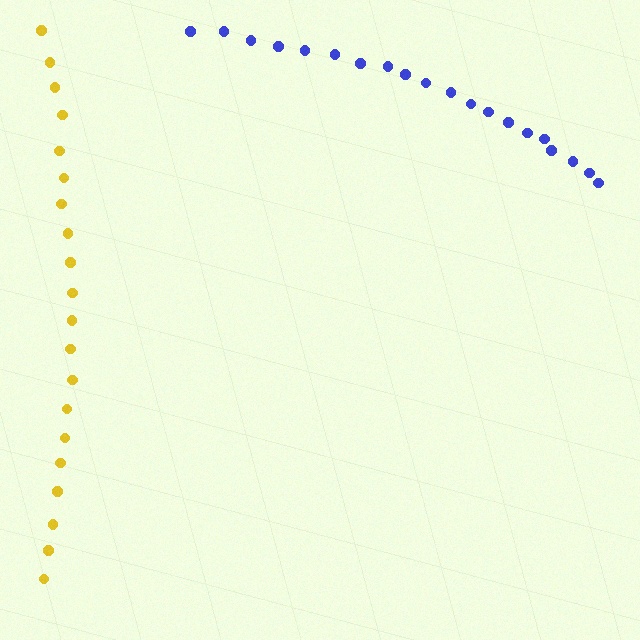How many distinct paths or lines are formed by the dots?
There are 2 distinct paths.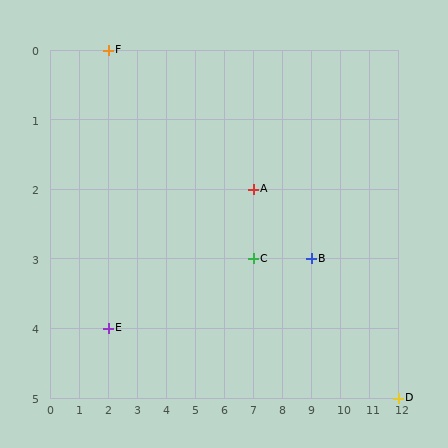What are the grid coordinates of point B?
Point B is at grid coordinates (9, 3).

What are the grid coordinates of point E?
Point E is at grid coordinates (2, 4).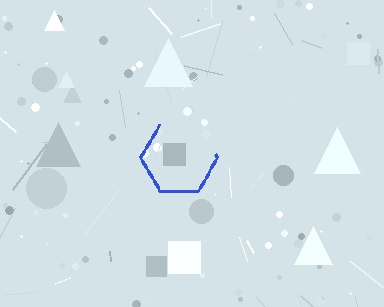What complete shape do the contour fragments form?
The contour fragments form a hexagon.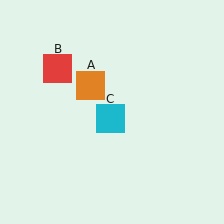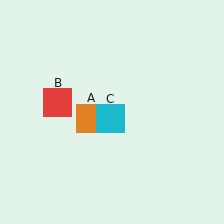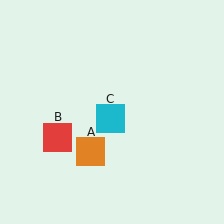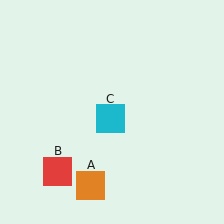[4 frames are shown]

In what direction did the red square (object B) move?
The red square (object B) moved down.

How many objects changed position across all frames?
2 objects changed position: orange square (object A), red square (object B).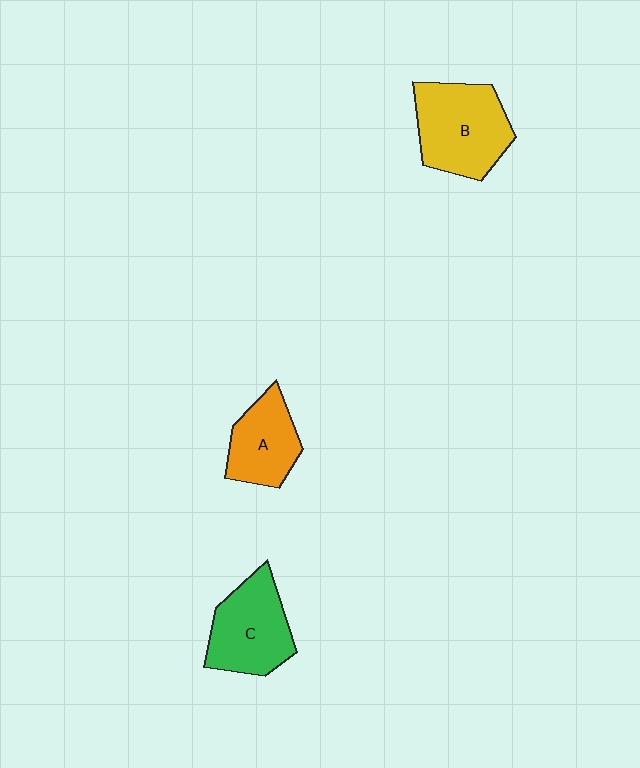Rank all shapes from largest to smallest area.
From largest to smallest: B (yellow), C (green), A (orange).